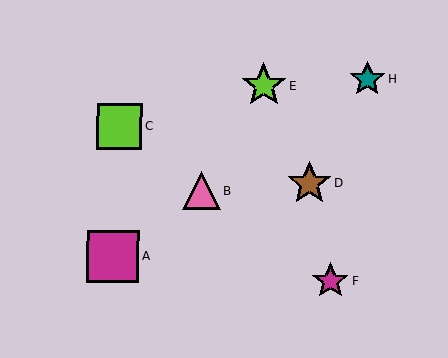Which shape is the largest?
The magenta square (labeled A) is the largest.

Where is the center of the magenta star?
The center of the magenta star is at (331, 281).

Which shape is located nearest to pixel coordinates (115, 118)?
The lime square (labeled C) at (119, 127) is nearest to that location.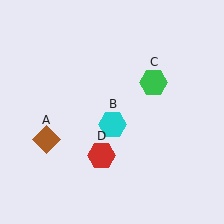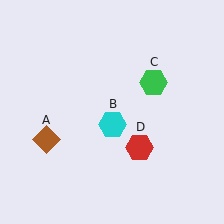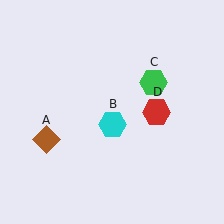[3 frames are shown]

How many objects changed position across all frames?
1 object changed position: red hexagon (object D).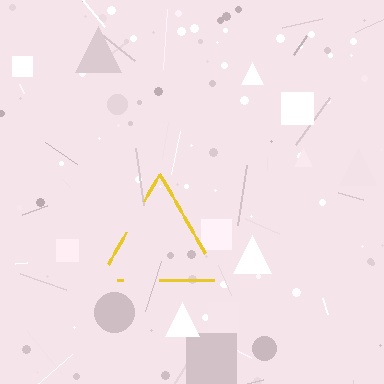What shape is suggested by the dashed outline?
The dashed outline suggests a triangle.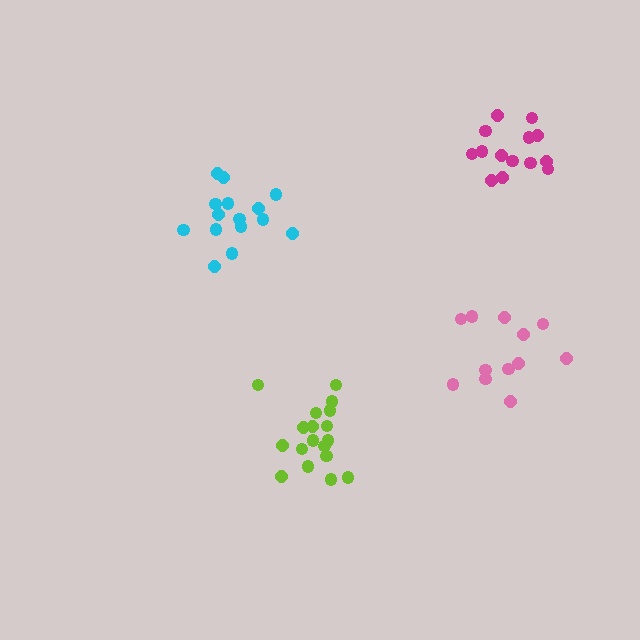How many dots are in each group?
Group 1: 12 dots, Group 2: 14 dots, Group 3: 18 dots, Group 4: 15 dots (59 total).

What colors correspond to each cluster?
The clusters are colored: pink, magenta, lime, cyan.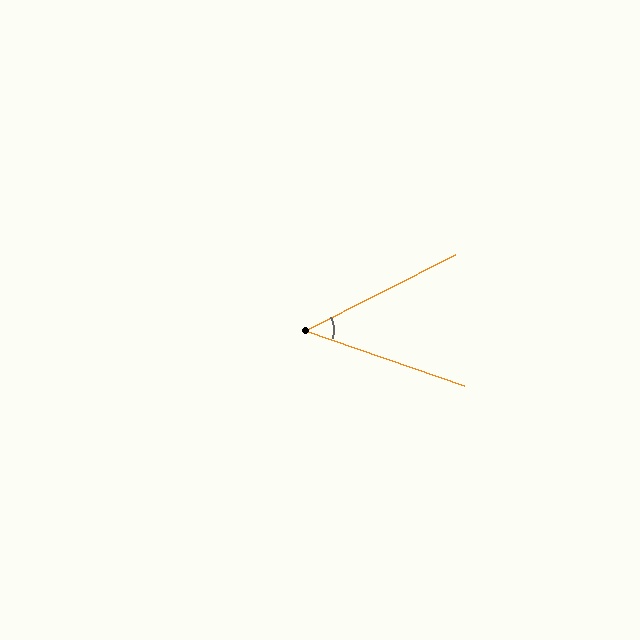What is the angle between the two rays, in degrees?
Approximately 46 degrees.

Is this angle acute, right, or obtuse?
It is acute.